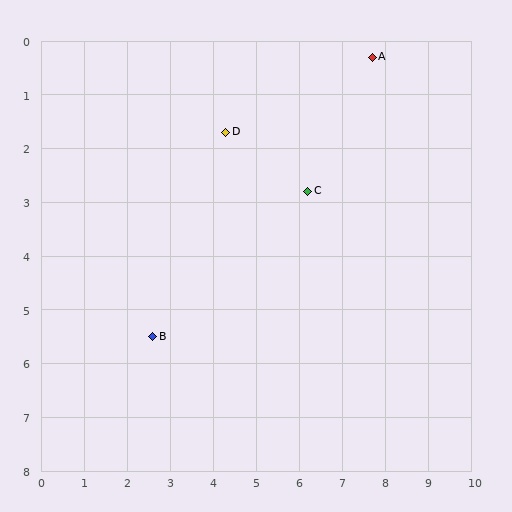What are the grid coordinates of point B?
Point B is at approximately (2.6, 5.5).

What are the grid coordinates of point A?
Point A is at approximately (7.7, 0.3).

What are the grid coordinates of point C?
Point C is at approximately (6.2, 2.8).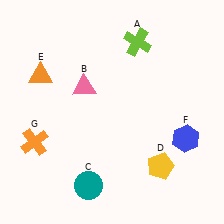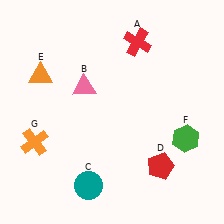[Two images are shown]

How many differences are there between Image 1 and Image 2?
There are 3 differences between the two images.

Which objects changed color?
A changed from lime to red. D changed from yellow to red. F changed from blue to green.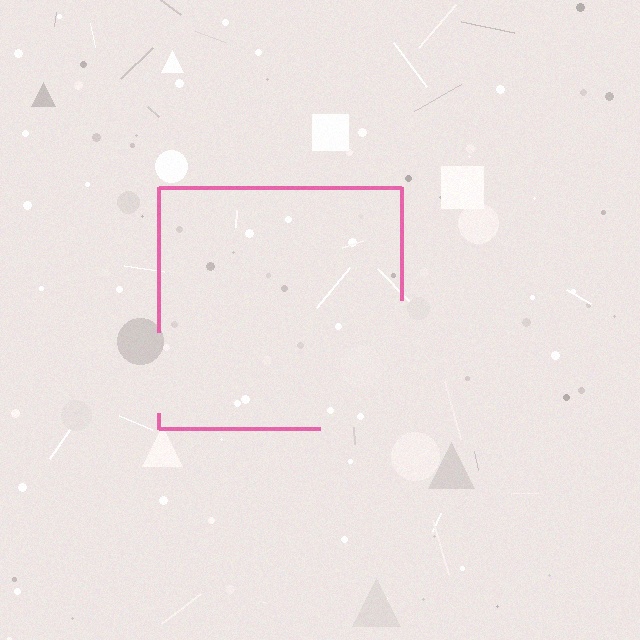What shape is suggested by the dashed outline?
The dashed outline suggests a square.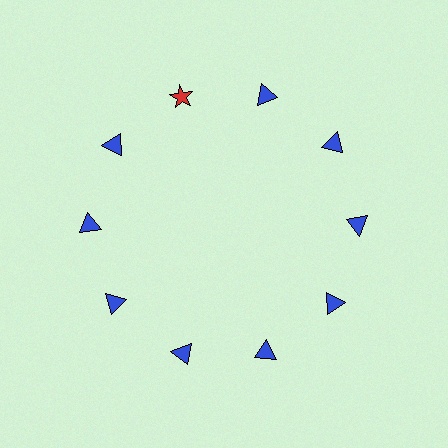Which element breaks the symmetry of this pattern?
The red star at roughly the 11 o'clock position breaks the symmetry. All other shapes are blue triangles.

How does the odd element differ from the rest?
It differs in both color (red instead of blue) and shape (star instead of triangle).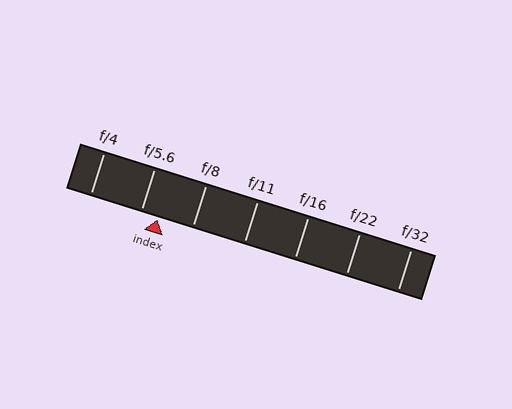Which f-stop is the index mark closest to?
The index mark is closest to f/5.6.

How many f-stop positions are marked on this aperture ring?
There are 7 f-stop positions marked.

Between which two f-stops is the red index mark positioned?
The index mark is between f/5.6 and f/8.